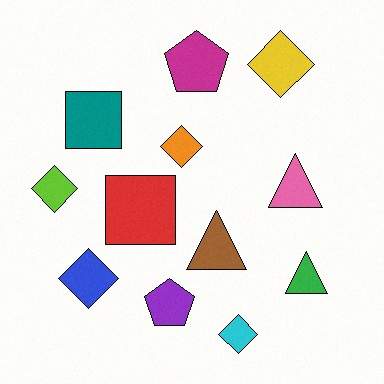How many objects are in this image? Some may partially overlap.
There are 12 objects.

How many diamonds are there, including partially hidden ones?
There are 5 diamonds.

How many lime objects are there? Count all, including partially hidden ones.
There is 1 lime object.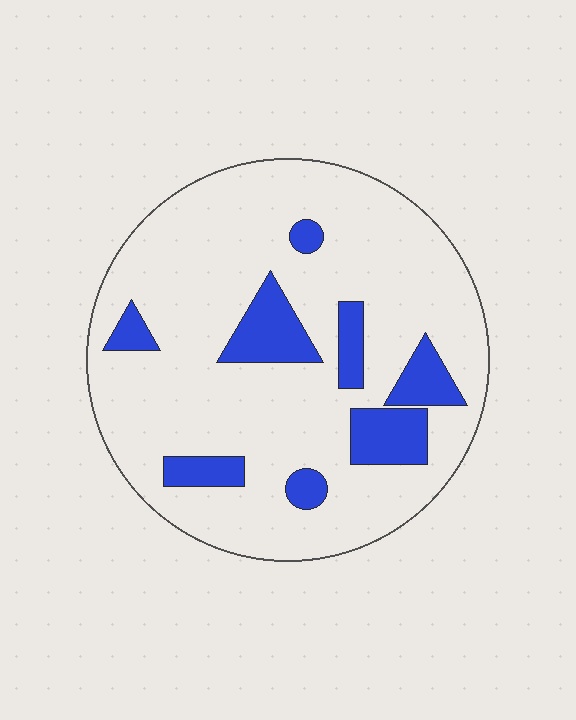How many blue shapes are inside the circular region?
8.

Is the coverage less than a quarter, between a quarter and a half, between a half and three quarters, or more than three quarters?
Less than a quarter.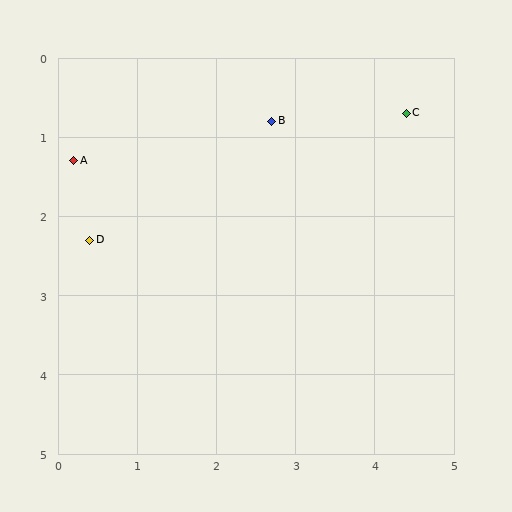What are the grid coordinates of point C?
Point C is at approximately (4.4, 0.7).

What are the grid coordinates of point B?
Point B is at approximately (2.7, 0.8).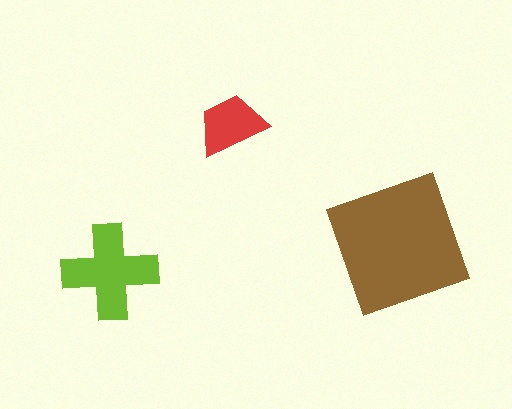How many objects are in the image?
There are 3 objects in the image.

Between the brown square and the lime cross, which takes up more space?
The brown square.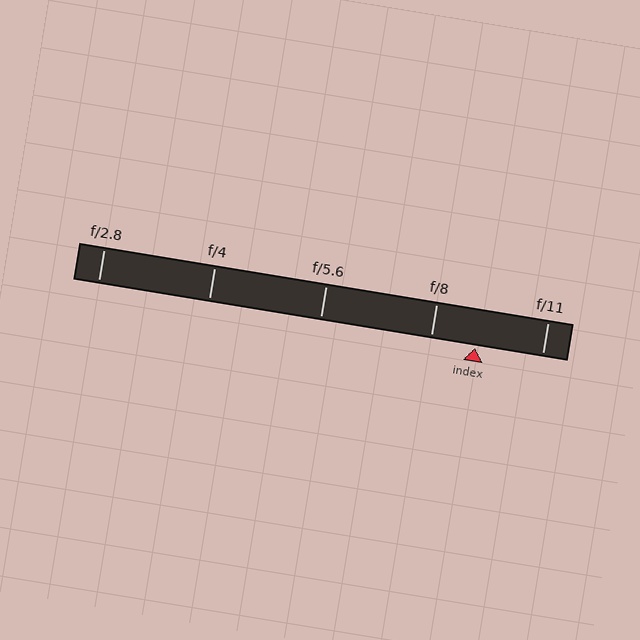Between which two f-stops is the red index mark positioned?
The index mark is between f/8 and f/11.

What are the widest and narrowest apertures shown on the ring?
The widest aperture shown is f/2.8 and the narrowest is f/11.